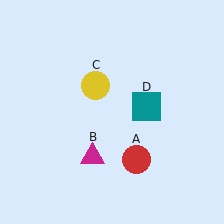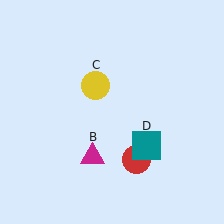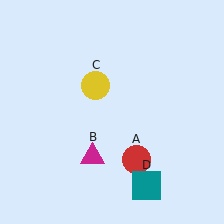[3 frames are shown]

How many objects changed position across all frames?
1 object changed position: teal square (object D).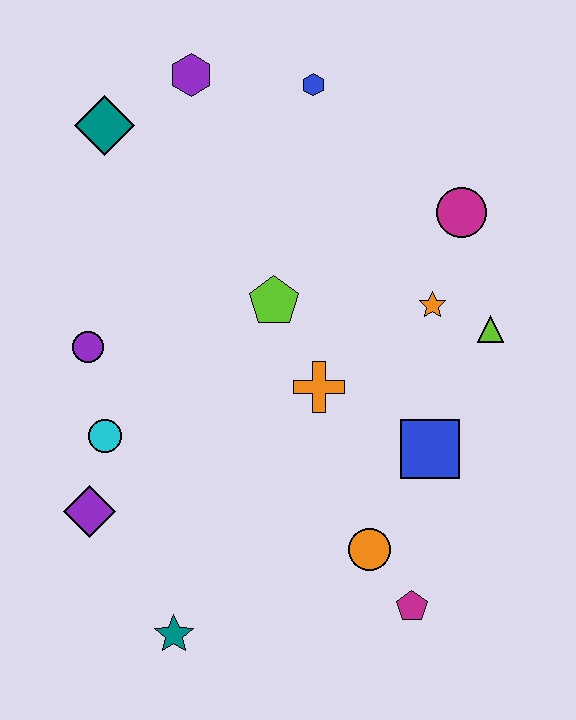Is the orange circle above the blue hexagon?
No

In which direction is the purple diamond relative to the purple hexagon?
The purple diamond is below the purple hexagon.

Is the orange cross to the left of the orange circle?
Yes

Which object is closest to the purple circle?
The cyan circle is closest to the purple circle.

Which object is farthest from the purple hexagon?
The magenta pentagon is farthest from the purple hexagon.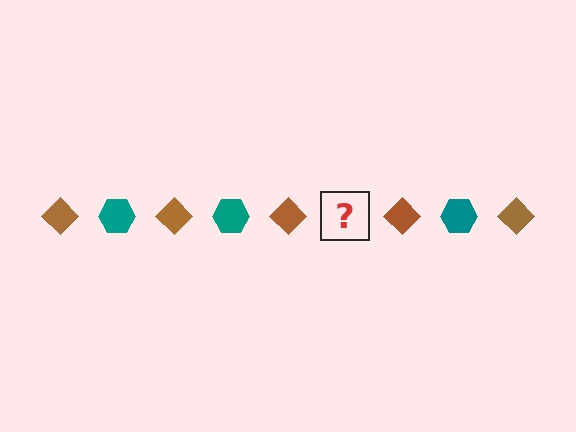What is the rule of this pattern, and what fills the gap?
The rule is that the pattern alternates between brown diamond and teal hexagon. The gap should be filled with a teal hexagon.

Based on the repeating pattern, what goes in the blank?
The blank should be a teal hexagon.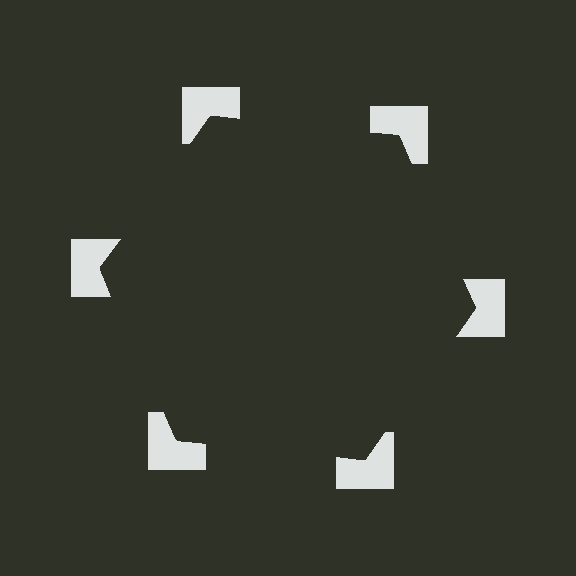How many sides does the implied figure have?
6 sides.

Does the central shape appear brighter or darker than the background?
It typically appears slightly darker than the background, even though no actual brightness change is drawn.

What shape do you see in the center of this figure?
An illusory hexagon — its edges are inferred from the aligned wedge cuts in the notched squares, not physically drawn.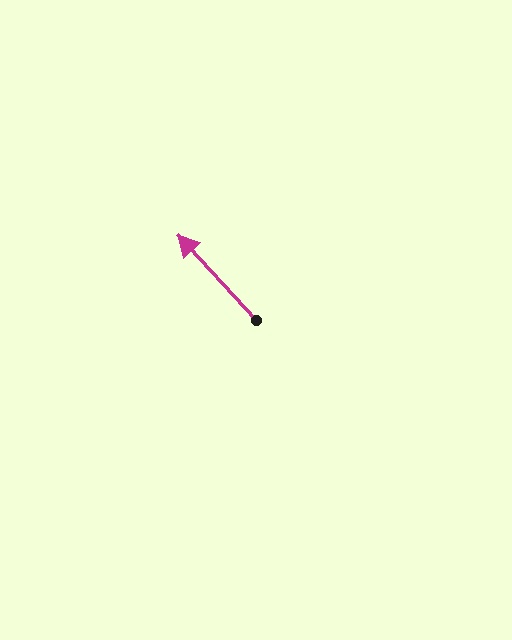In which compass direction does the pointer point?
Northwest.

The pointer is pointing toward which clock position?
Roughly 11 o'clock.